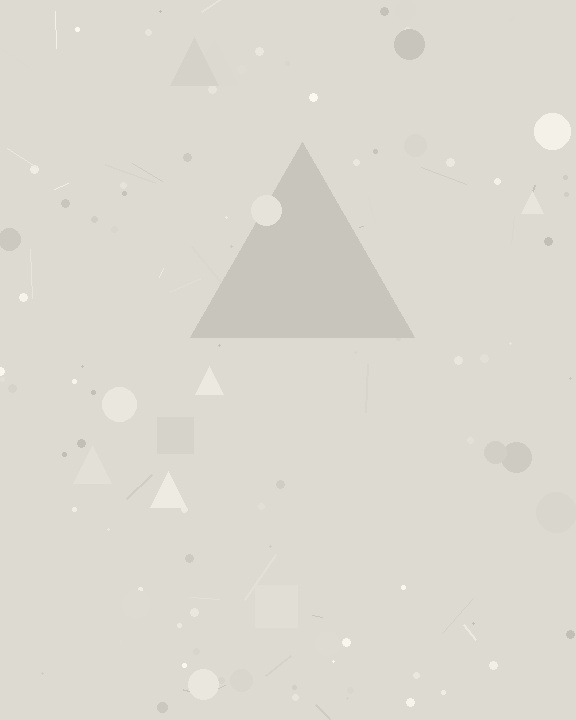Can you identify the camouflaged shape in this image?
The camouflaged shape is a triangle.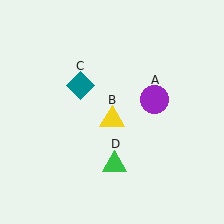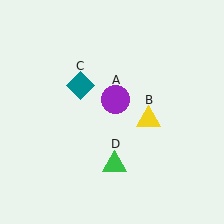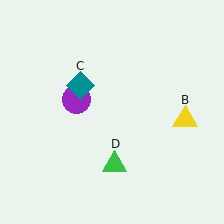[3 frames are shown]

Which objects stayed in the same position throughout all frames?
Teal diamond (object C) and green triangle (object D) remained stationary.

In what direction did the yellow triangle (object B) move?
The yellow triangle (object B) moved right.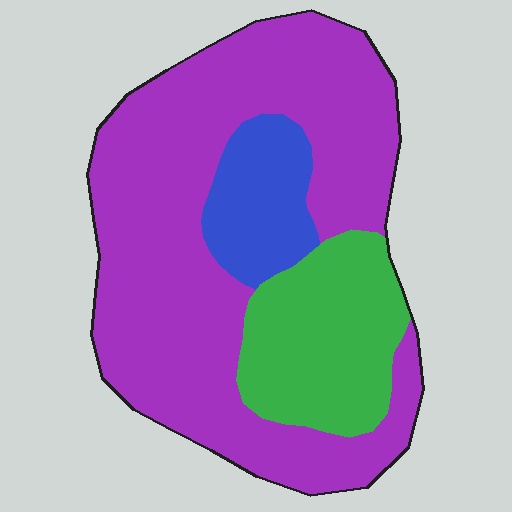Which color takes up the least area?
Blue, at roughly 10%.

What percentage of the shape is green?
Green takes up about one fifth (1/5) of the shape.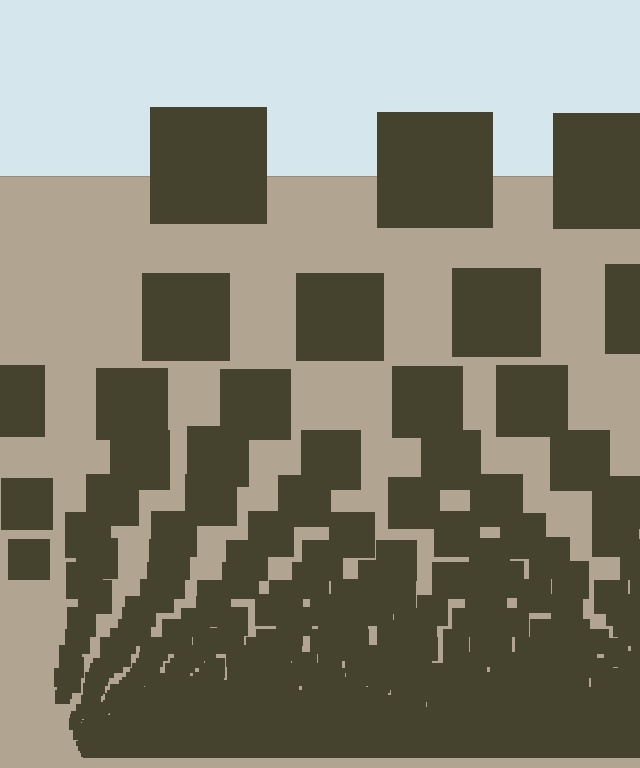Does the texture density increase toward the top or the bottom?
Density increases toward the bottom.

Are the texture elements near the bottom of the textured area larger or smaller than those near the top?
Smaller. The gradient is inverted — elements near the bottom are smaller and denser.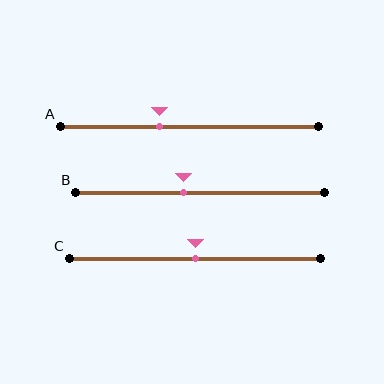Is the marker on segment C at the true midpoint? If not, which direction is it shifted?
Yes, the marker on segment C is at the true midpoint.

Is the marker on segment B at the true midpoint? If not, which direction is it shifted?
No, the marker on segment B is shifted to the left by about 7% of the segment length.